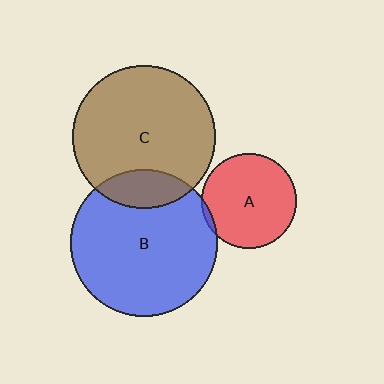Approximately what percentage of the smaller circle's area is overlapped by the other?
Approximately 5%.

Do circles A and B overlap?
Yes.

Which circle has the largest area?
Circle B (blue).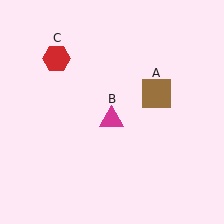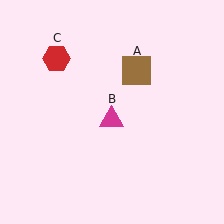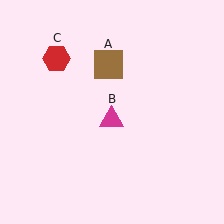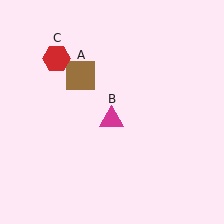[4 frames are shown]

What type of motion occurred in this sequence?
The brown square (object A) rotated counterclockwise around the center of the scene.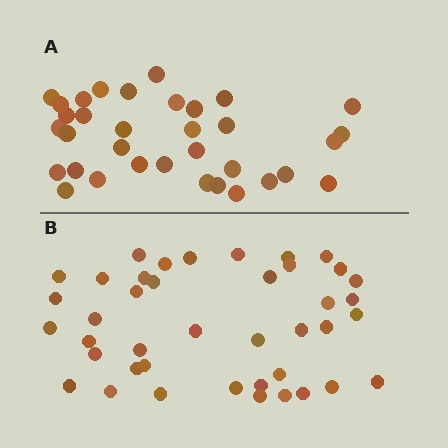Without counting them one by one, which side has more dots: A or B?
Region B (the bottom region) has more dots.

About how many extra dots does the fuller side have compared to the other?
Region B has roughly 8 or so more dots than region A.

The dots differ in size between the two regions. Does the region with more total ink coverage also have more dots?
No. Region A has more total ink coverage because its dots are larger, but region B actually contains more individual dots. Total area can be misleading — the number of items is what matters here.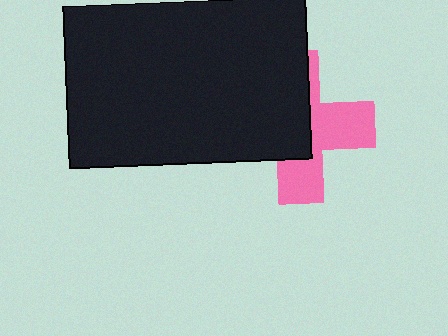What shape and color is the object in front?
The object in front is a black rectangle.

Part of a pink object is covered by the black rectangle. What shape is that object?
It is a cross.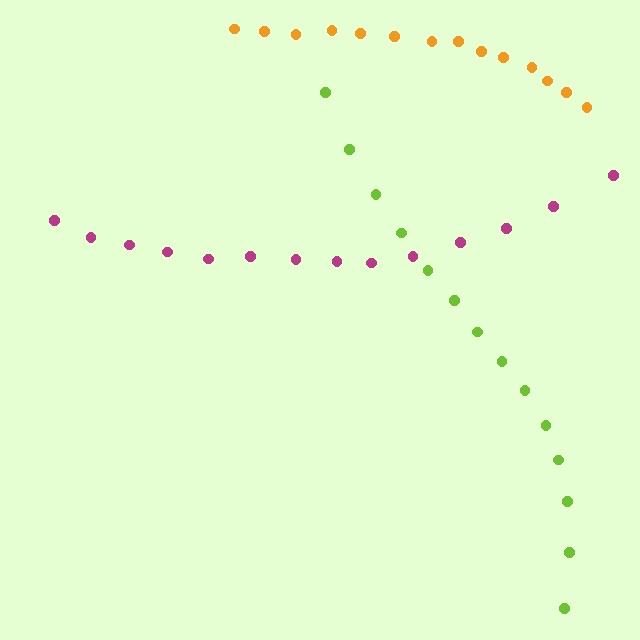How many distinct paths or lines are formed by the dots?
There are 3 distinct paths.